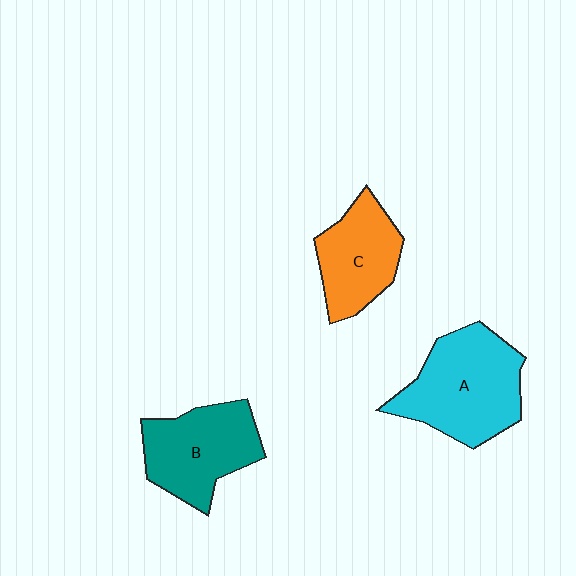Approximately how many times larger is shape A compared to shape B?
Approximately 1.2 times.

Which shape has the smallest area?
Shape C (orange).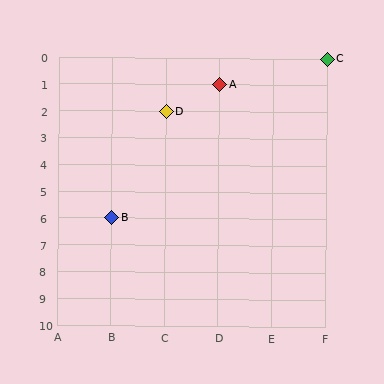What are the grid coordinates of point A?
Point A is at grid coordinates (D, 1).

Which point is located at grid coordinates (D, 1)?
Point A is at (D, 1).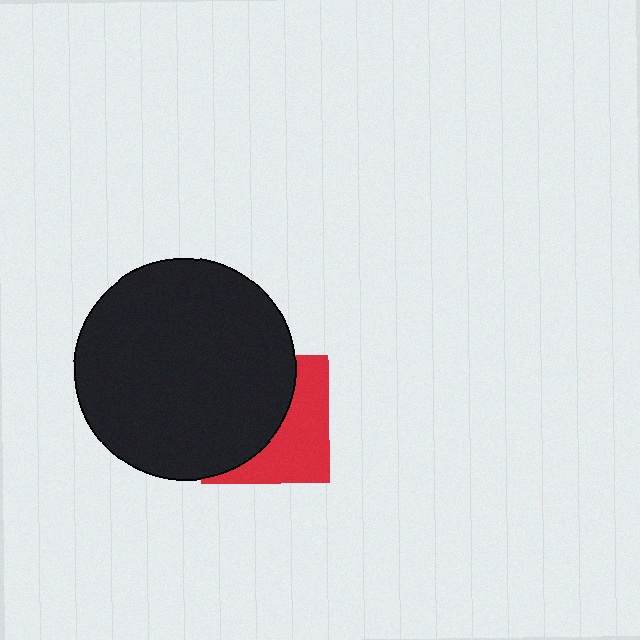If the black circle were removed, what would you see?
You would see the complete red square.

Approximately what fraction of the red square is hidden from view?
Roughly 56% of the red square is hidden behind the black circle.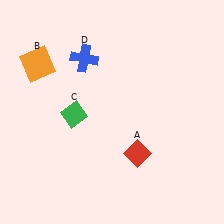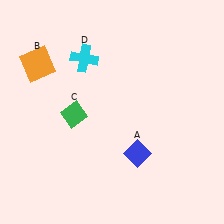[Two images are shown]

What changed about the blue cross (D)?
In Image 1, D is blue. In Image 2, it changed to cyan.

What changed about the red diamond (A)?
In Image 1, A is red. In Image 2, it changed to blue.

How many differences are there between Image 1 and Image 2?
There are 2 differences between the two images.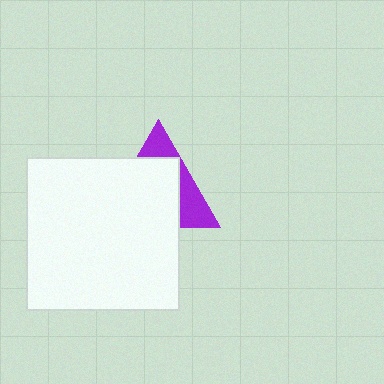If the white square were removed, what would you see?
You would see the complete purple triangle.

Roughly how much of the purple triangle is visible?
A small part of it is visible (roughly 35%).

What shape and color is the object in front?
The object in front is a white square.